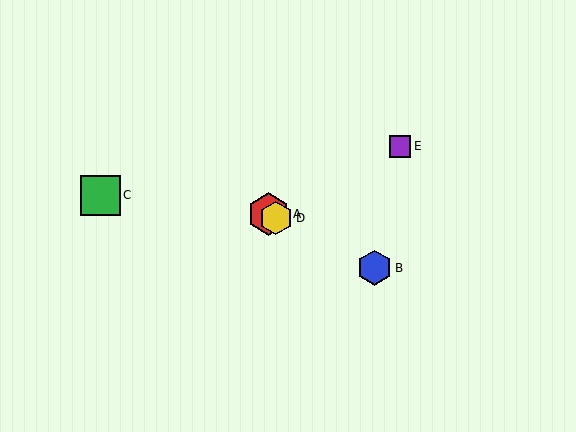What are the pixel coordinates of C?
Object C is at (100, 195).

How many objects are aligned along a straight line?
3 objects (A, B, D) are aligned along a straight line.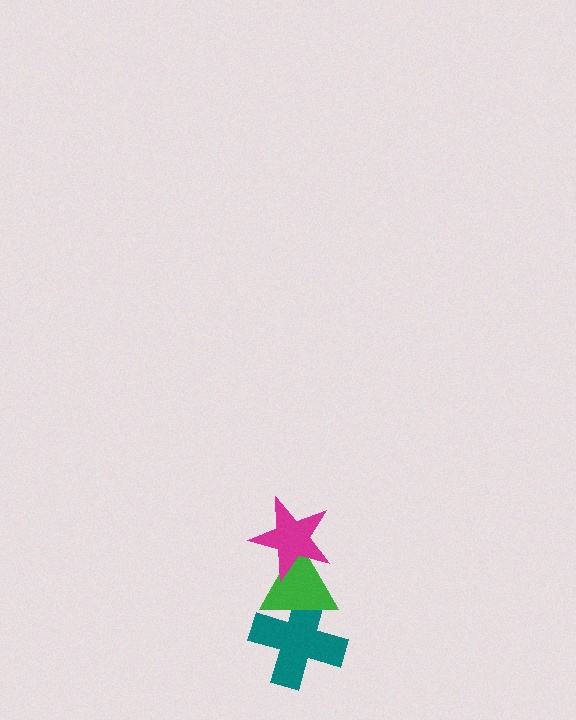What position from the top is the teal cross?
The teal cross is 3rd from the top.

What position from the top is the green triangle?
The green triangle is 2nd from the top.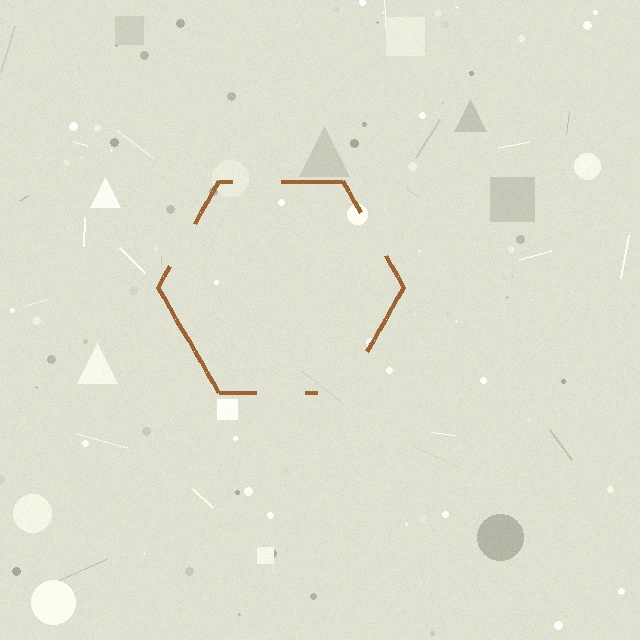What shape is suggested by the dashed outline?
The dashed outline suggests a hexagon.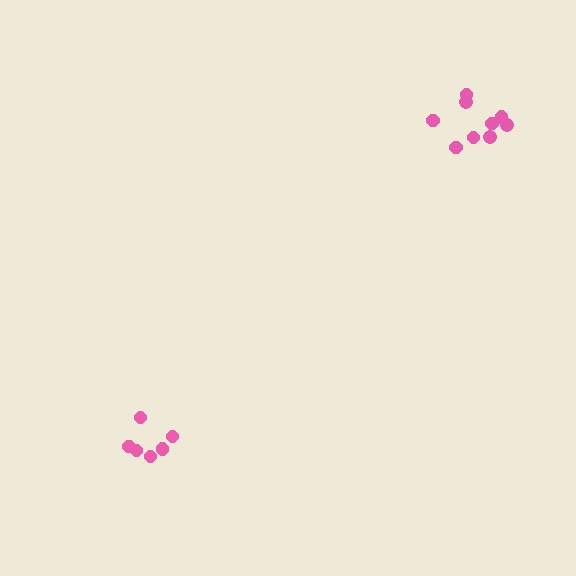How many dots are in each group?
Group 1: 6 dots, Group 2: 9 dots (15 total).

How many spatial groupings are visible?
There are 2 spatial groupings.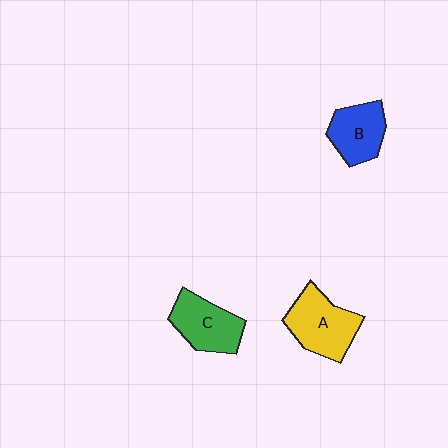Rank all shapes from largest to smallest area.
From largest to smallest: A (yellow), C (green), B (blue).